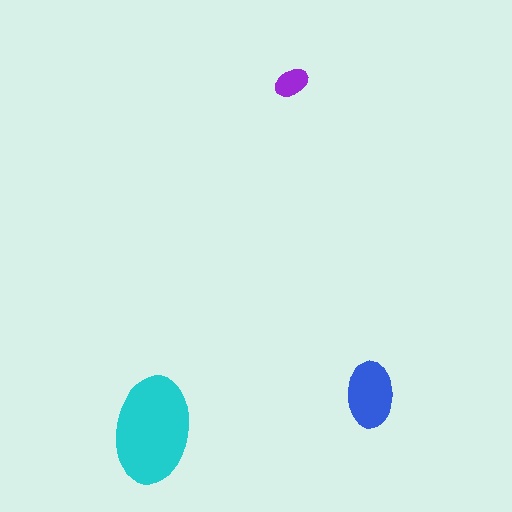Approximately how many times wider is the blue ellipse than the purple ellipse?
About 2 times wider.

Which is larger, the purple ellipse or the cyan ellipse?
The cyan one.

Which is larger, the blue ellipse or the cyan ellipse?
The cyan one.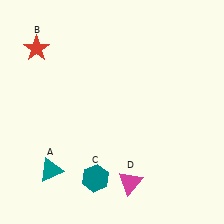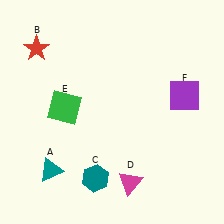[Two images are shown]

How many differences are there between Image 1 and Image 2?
There are 2 differences between the two images.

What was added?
A green square (E), a purple square (F) were added in Image 2.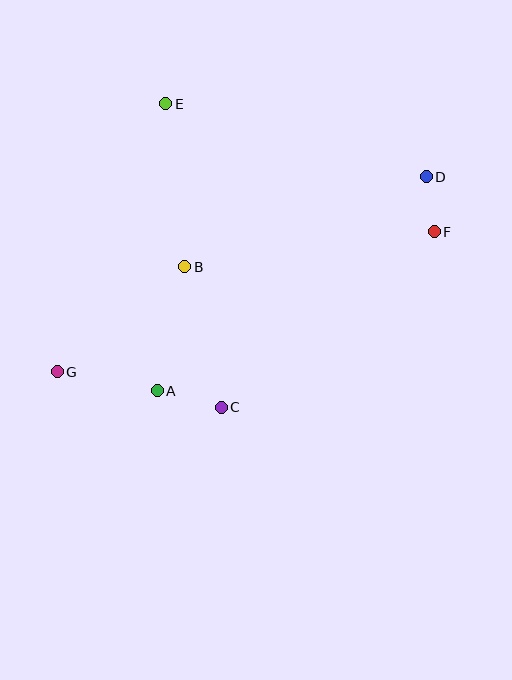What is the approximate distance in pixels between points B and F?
The distance between B and F is approximately 252 pixels.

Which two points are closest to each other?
Points D and F are closest to each other.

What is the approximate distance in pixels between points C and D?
The distance between C and D is approximately 308 pixels.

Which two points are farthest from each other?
Points D and G are farthest from each other.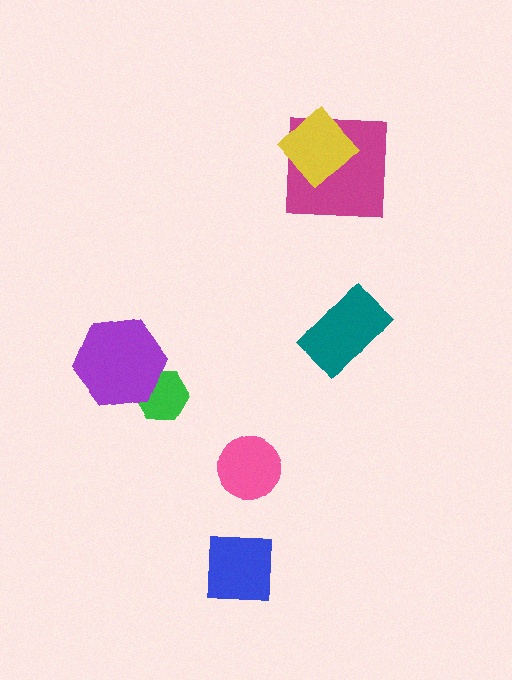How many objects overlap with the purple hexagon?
1 object overlaps with the purple hexagon.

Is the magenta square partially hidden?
Yes, it is partially covered by another shape.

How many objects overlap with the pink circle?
0 objects overlap with the pink circle.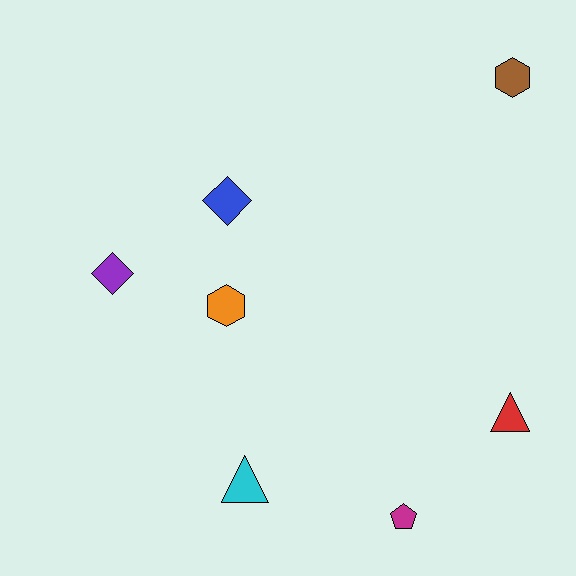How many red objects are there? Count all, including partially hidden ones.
There is 1 red object.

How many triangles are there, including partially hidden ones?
There are 2 triangles.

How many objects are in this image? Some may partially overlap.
There are 7 objects.